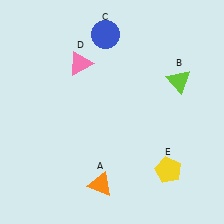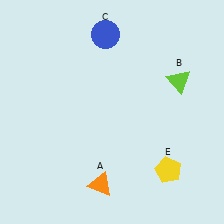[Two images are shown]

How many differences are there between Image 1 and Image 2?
There is 1 difference between the two images.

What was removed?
The pink triangle (D) was removed in Image 2.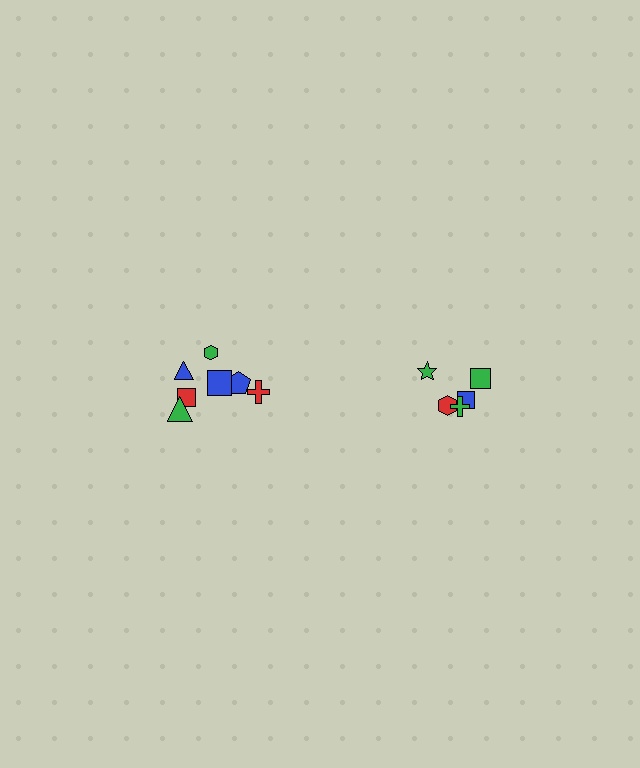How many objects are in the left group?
There are 8 objects.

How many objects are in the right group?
There are 5 objects.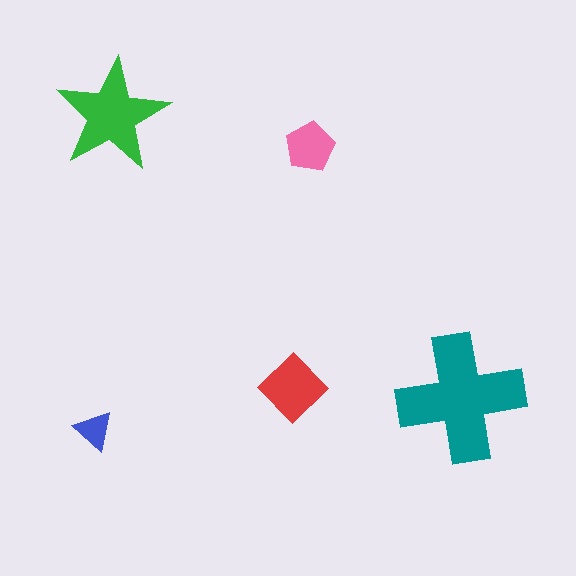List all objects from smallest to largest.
The blue triangle, the pink pentagon, the red diamond, the green star, the teal cross.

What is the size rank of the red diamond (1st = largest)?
3rd.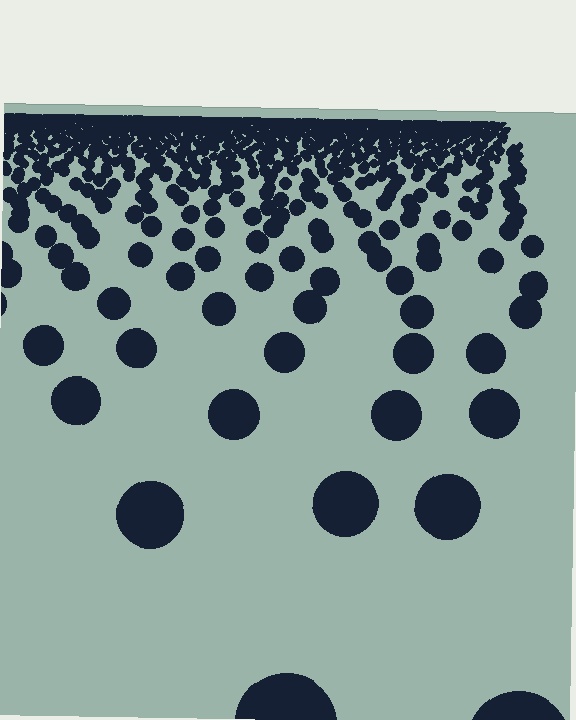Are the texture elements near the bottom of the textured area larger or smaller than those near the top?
Larger. Near the bottom, elements are closer to the viewer and appear at a bigger on-screen size.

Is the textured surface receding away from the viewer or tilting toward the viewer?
The surface is receding away from the viewer. Texture elements get smaller and denser toward the top.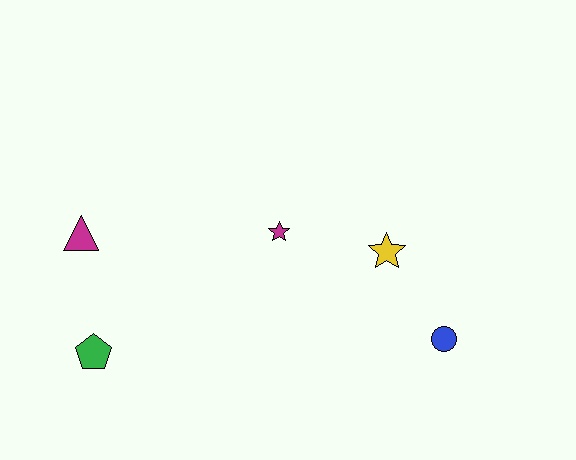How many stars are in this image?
There are 2 stars.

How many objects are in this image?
There are 5 objects.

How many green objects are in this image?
There is 1 green object.